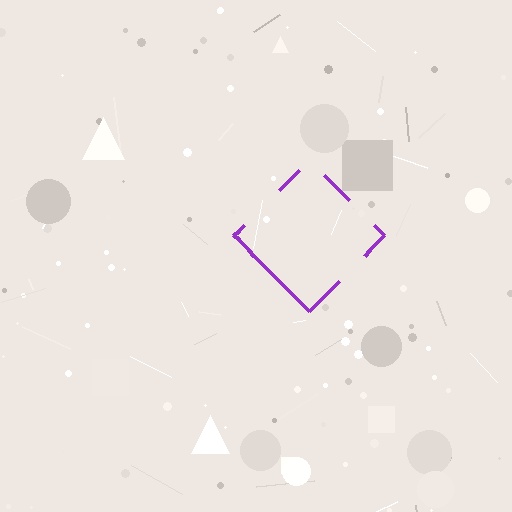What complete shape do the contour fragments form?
The contour fragments form a diamond.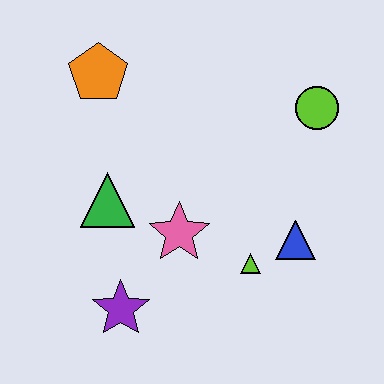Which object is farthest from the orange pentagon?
The blue triangle is farthest from the orange pentagon.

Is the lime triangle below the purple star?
No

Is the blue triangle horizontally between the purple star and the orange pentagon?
No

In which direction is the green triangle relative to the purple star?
The green triangle is above the purple star.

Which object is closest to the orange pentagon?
The green triangle is closest to the orange pentagon.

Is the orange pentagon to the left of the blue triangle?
Yes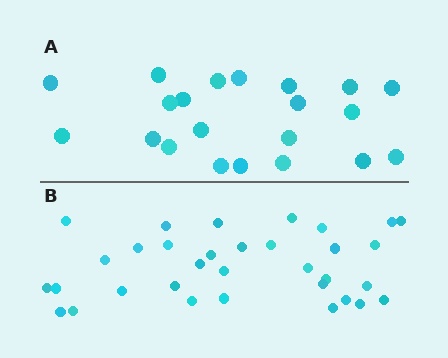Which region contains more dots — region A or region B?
Region B (the bottom region) has more dots.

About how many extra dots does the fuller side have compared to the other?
Region B has roughly 12 or so more dots than region A.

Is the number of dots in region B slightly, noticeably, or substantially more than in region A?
Region B has substantially more. The ratio is roughly 1.6 to 1.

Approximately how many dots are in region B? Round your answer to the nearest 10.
About 30 dots. (The exact count is 33, which rounds to 30.)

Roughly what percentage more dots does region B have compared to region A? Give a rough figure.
About 55% more.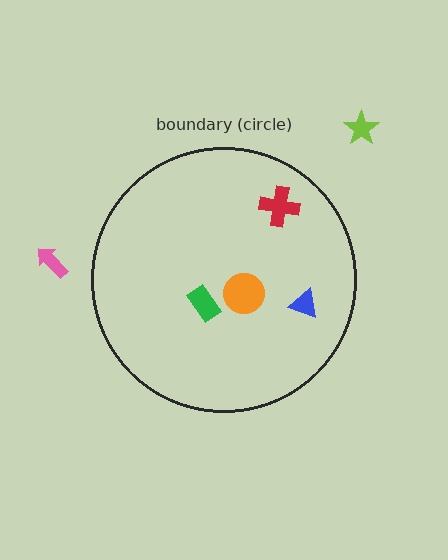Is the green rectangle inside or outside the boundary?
Inside.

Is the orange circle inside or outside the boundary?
Inside.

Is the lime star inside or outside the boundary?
Outside.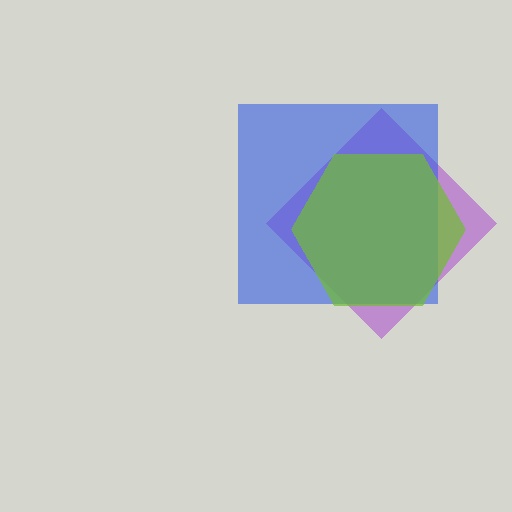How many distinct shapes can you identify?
There are 3 distinct shapes: a purple diamond, a blue square, a lime hexagon.